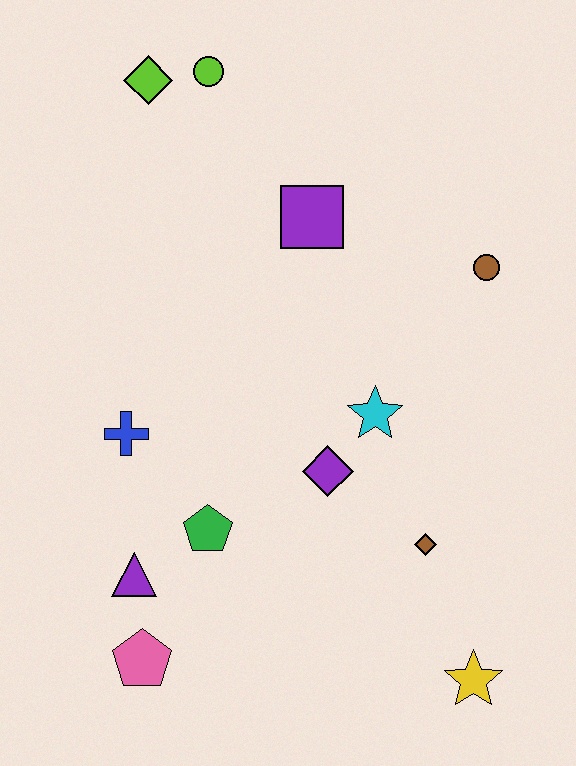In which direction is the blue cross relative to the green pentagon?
The blue cross is above the green pentagon.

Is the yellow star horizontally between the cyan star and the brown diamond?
No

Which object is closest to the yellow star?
The brown diamond is closest to the yellow star.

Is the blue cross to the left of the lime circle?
Yes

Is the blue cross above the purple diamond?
Yes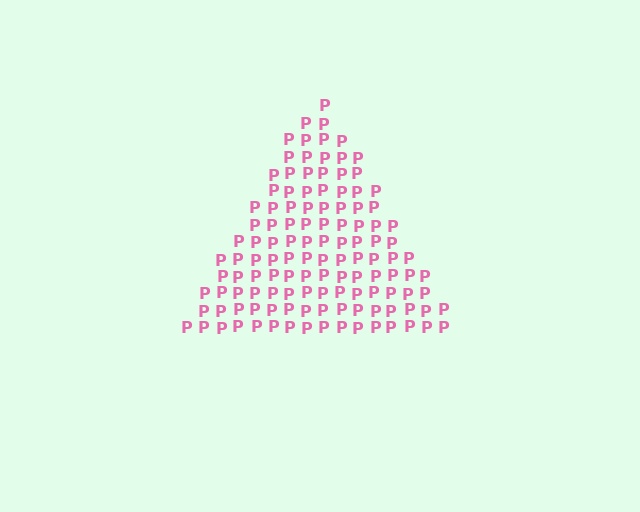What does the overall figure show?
The overall figure shows a triangle.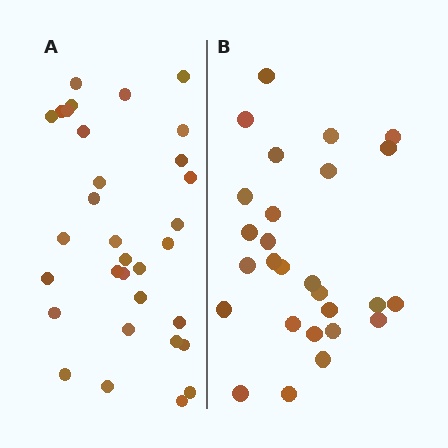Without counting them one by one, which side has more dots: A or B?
Region A (the left region) has more dots.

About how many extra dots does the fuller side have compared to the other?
Region A has about 5 more dots than region B.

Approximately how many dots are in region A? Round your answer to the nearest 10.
About 30 dots. (The exact count is 32, which rounds to 30.)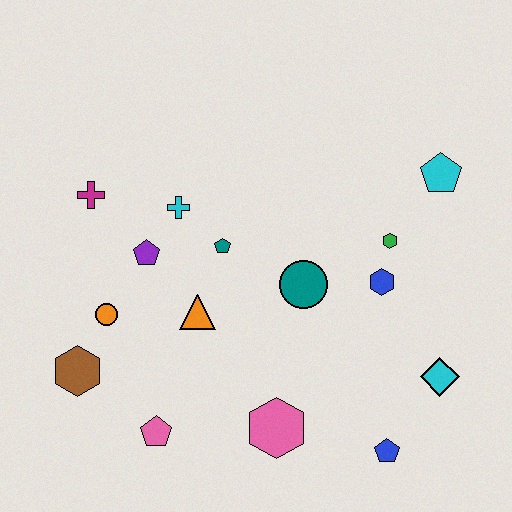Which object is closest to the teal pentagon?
The cyan cross is closest to the teal pentagon.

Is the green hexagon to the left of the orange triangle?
No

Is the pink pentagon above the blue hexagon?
No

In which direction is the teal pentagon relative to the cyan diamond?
The teal pentagon is to the left of the cyan diamond.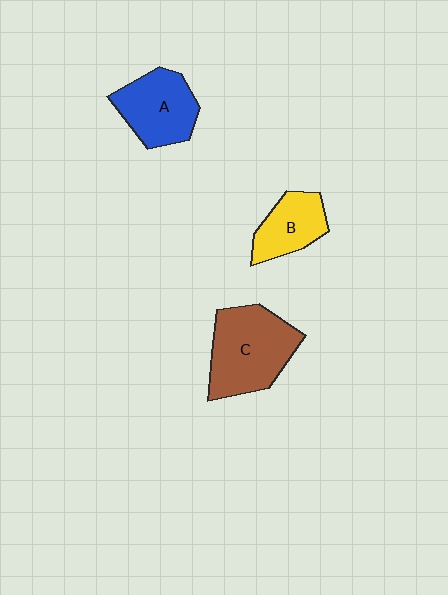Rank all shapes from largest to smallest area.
From largest to smallest: C (brown), A (blue), B (yellow).